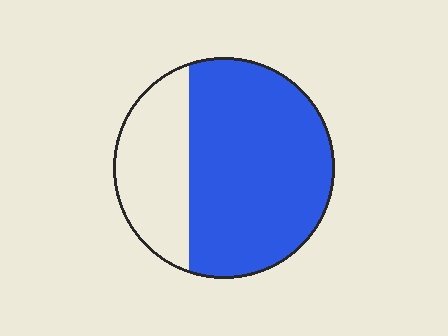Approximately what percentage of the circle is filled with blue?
Approximately 70%.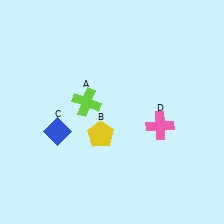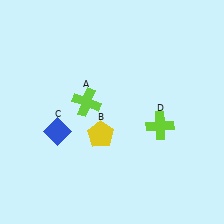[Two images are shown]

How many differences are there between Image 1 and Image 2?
There is 1 difference between the two images.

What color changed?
The cross (D) changed from pink in Image 1 to lime in Image 2.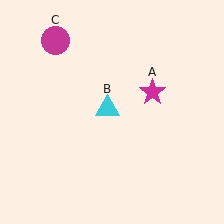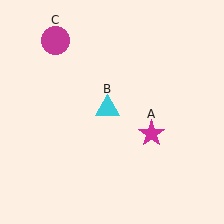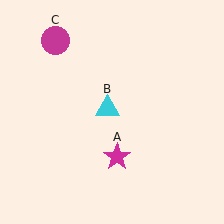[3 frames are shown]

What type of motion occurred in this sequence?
The magenta star (object A) rotated clockwise around the center of the scene.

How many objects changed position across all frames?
1 object changed position: magenta star (object A).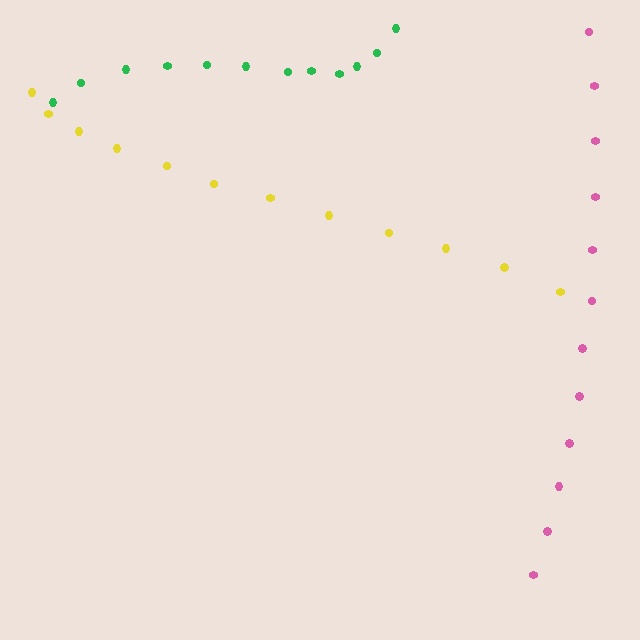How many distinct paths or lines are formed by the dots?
There are 3 distinct paths.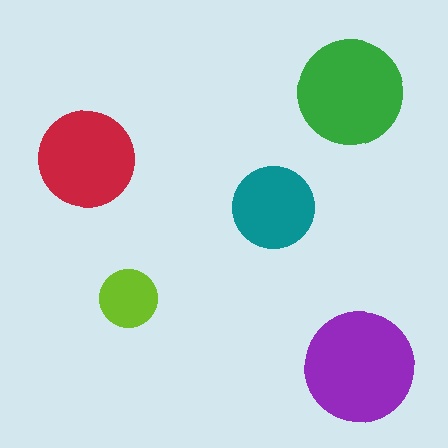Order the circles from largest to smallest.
the purple one, the green one, the red one, the teal one, the lime one.